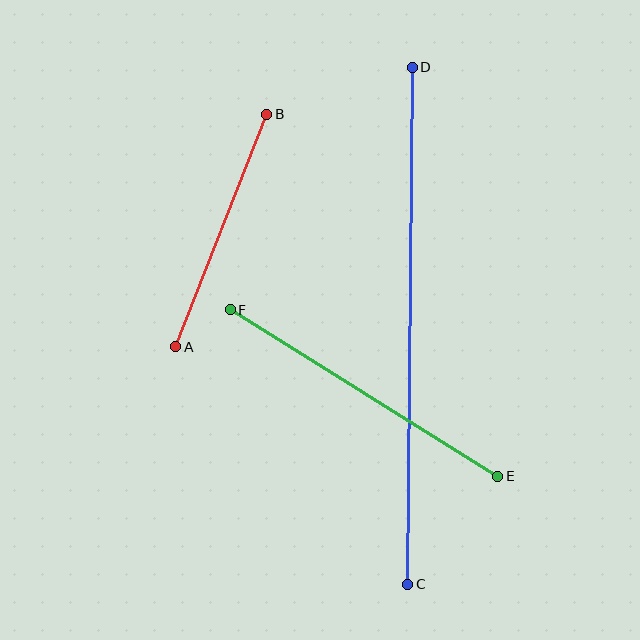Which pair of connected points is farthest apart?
Points C and D are farthest apart.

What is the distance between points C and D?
The distance is approximately 517 pixels.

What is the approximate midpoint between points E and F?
The midpoint is at approximately (364, 393) pixels.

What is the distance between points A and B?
The distance is approximately 250 pixels.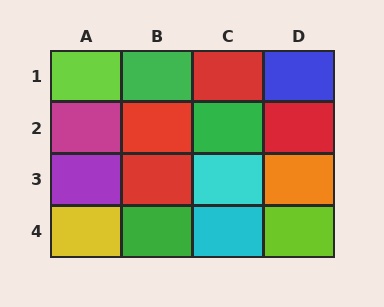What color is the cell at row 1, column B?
Green.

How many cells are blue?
1 cell is blue.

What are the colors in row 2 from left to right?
Magenta, red, green, red.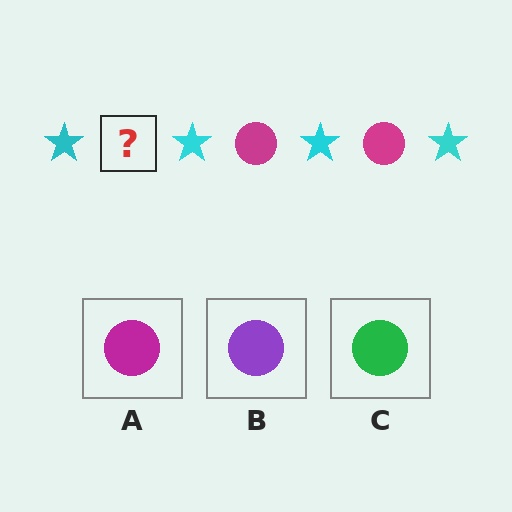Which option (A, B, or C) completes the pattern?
A.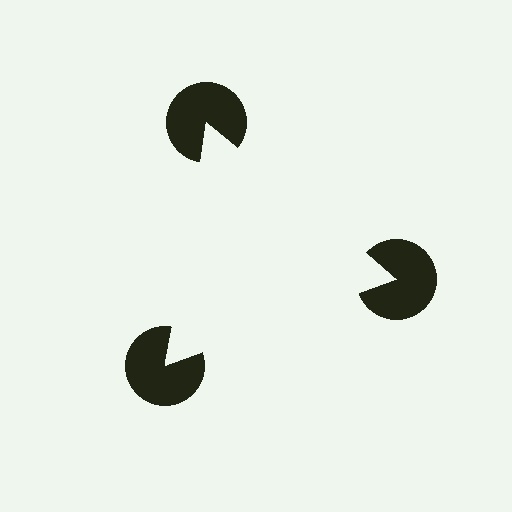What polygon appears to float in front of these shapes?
An illusory triangle — its edges are inferred from the aligned wedge cuts in the pac-man discs, not physically drawn.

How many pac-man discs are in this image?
There are 3 — one at each vertex of the illusory triangle.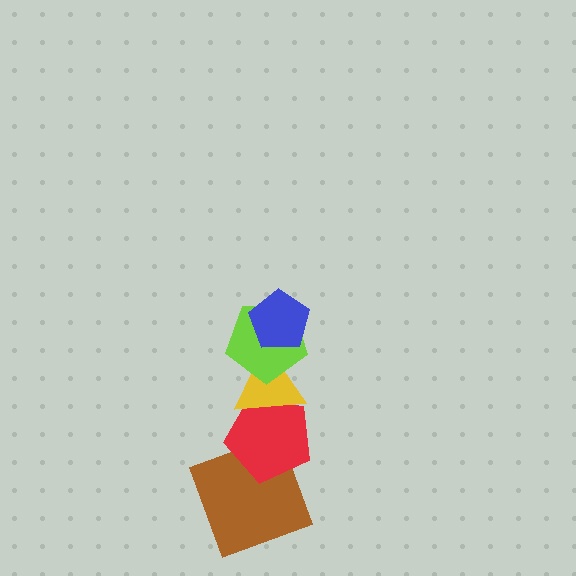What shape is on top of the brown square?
The red pentagon is on top of the brown square.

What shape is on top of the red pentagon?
The yellow triangle is on top of the red pentagon.